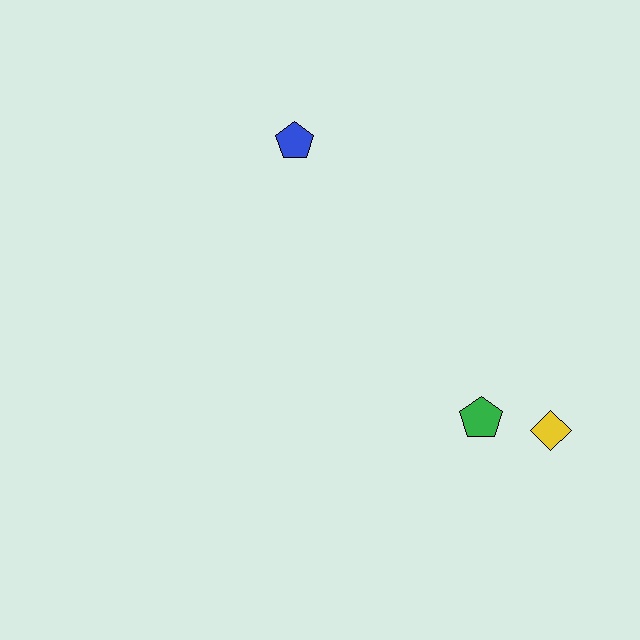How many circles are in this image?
There are no circles.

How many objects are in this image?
There are 3 objects.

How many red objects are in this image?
There are no red objects.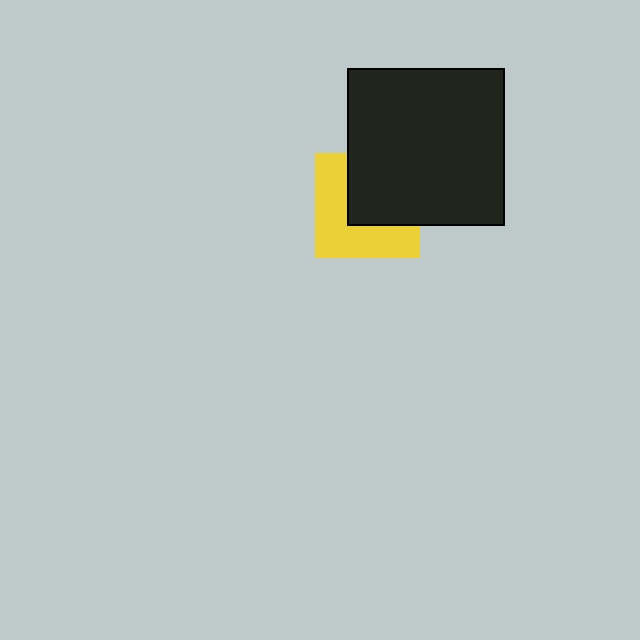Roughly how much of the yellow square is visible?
About half of it is visible (roughly 52%).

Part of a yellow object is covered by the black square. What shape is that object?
It is a square.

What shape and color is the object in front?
The object in front is a black square.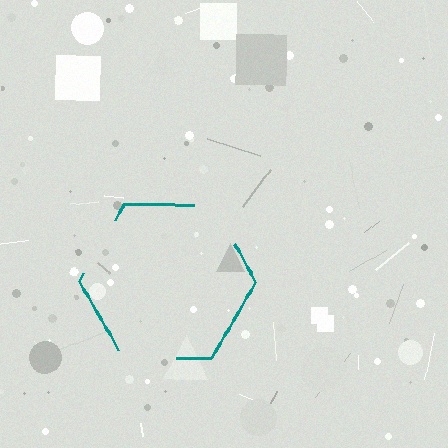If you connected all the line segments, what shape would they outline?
They would outline a hexagon.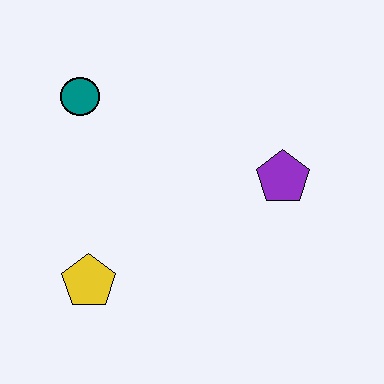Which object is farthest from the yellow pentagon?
The purple pentagon is farthest from the yellow pentagon.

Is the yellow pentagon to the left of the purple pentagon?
Yes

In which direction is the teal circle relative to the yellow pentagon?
The teal circle is above the yellow pentagon.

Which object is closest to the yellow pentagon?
The teal circle is closest to the yellow pentagon.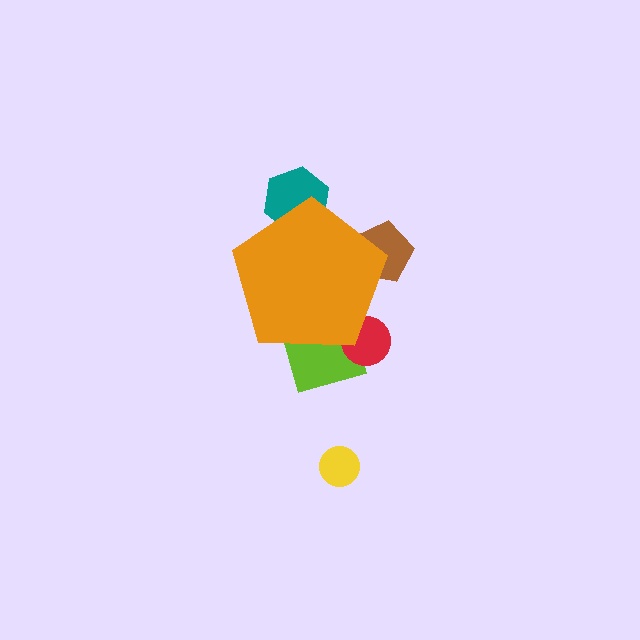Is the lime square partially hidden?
Yes, the lime square is partially hidden behind the orange pentagon.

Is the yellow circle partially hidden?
No, the yellow circle is fully visible.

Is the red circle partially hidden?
Yes, the red circle is partially hidden behind the orange pentagon.